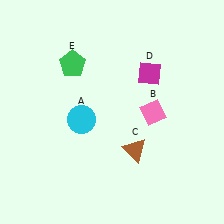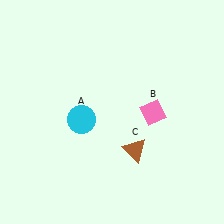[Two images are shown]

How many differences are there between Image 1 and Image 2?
There are 2 differences between the two images.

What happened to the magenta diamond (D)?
The magenta diamond (D) was removed in Image 2. It was in the top-right area of Image 1.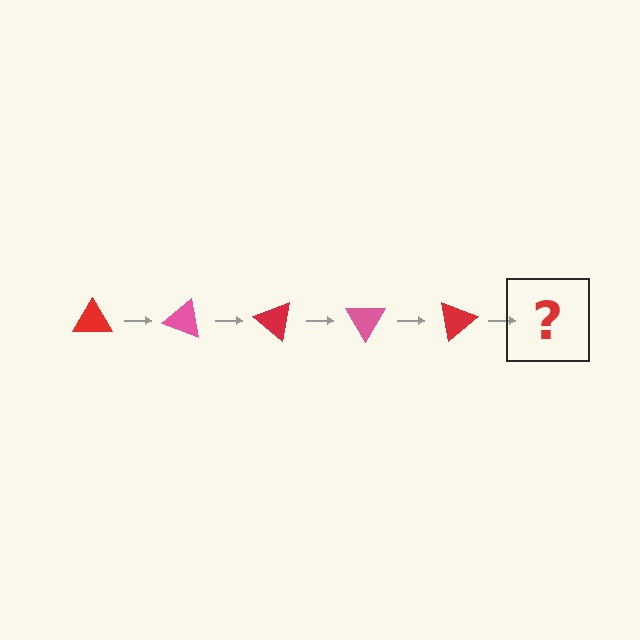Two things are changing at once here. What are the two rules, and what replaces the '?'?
The two rules are that it rotates 20 degrees each step and the color cycles through red and pink. The '?' should be a pink triangle, rotated 100 degrees from the start.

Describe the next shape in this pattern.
It should be a pink triangle, rotated 100 degrees from the start.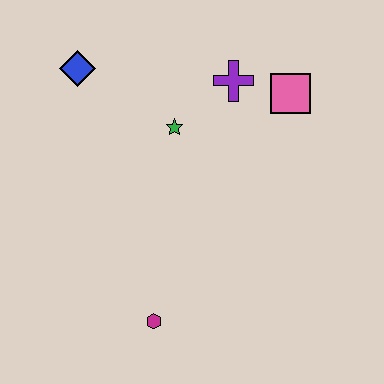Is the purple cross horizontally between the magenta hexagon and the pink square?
Yes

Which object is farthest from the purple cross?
The magenta hexagon is farthest from the purple cross.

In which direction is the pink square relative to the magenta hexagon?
The pink square is above the magenta hexagon.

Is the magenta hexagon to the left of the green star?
Yes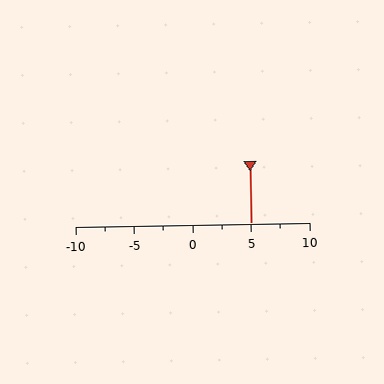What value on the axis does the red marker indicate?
The marker indicates approximately 5.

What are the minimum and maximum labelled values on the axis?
The axis runs from -10 to 10.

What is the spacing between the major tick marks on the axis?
The major ticks are spaced 5 apart.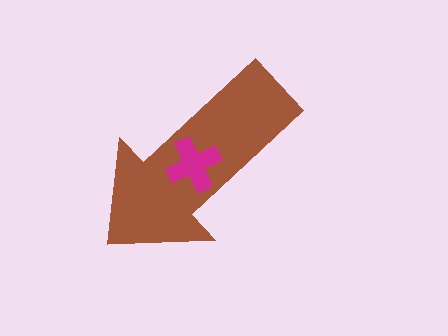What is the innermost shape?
The magenta cross.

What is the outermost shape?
The brown arrow.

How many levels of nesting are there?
2.